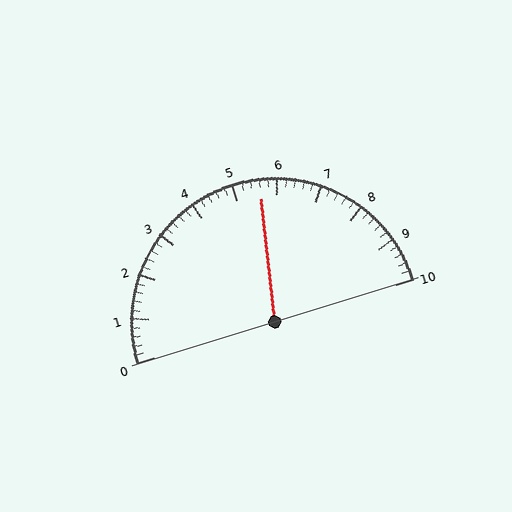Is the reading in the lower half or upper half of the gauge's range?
The reading is in the upper half of the range (0 to 10).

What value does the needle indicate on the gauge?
The needle indicates approximately 5.6.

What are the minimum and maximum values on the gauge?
The gauge ranges from 0 to 10.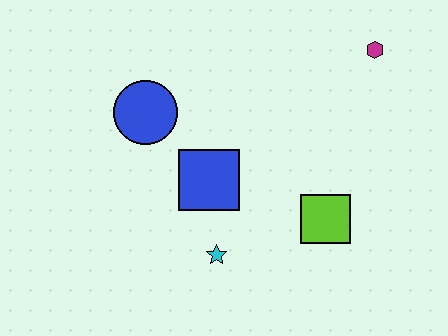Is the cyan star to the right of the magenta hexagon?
No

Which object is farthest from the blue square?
The magenta hexagon is farthest from the blue square.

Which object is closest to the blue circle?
The blue square is closest to the blue circle.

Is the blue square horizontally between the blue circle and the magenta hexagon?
Yes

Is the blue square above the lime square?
Yes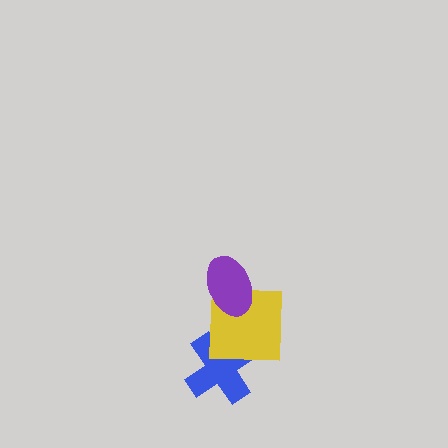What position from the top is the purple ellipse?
The purple ellipse is 1st from the top.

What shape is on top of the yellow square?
The purple ellipse is on top of the yellow square.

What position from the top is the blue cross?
The blue cross is 3rd from the top.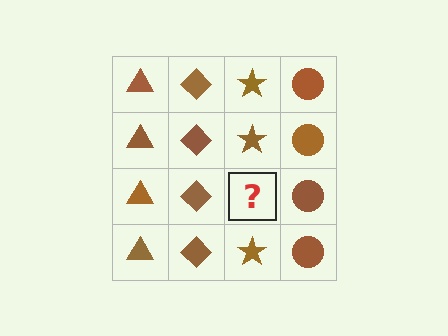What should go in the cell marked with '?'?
The missing cell should contain a brown star.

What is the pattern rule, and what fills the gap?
The rule is that each column has a consistent shape. The gap should be filled with a brown star.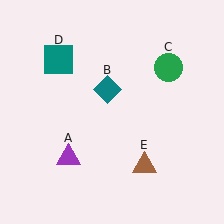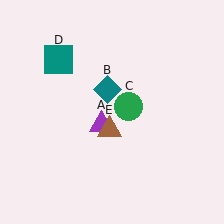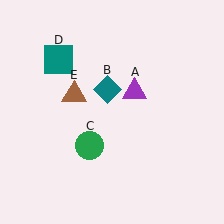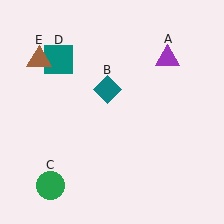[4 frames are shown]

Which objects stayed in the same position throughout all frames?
Teal diamond (object B) and teal square (object D) remained stationary.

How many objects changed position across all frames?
3 objects changed position: purple triangle (object A), green circle (object C), brown triangle (object E).